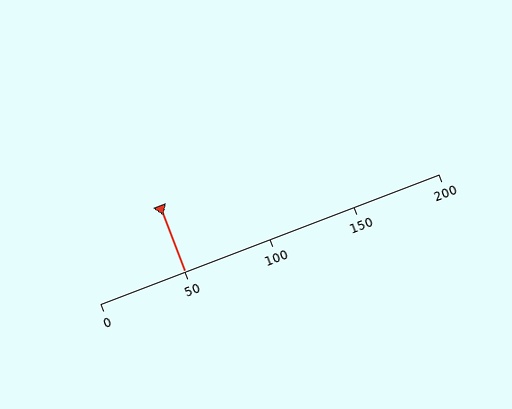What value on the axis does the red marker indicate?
The marker indicates approximately 50.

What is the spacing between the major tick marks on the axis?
The major ticks are spaced 50 apart.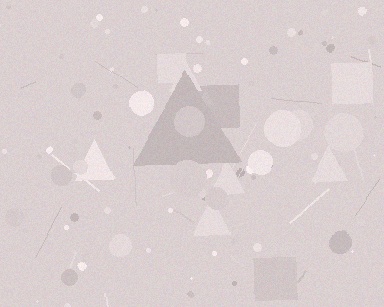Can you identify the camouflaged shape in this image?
The camouflaged shape is a triangle.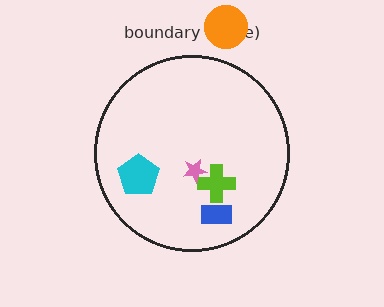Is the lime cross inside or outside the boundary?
Inside.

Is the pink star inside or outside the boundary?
Inside.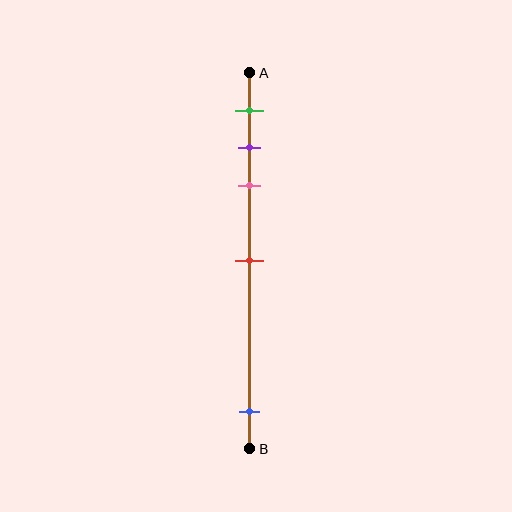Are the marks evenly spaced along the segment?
No, the marks are not evenly spaced.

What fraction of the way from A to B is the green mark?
The green mark is approximately 10% (0.1) of the way from A to B.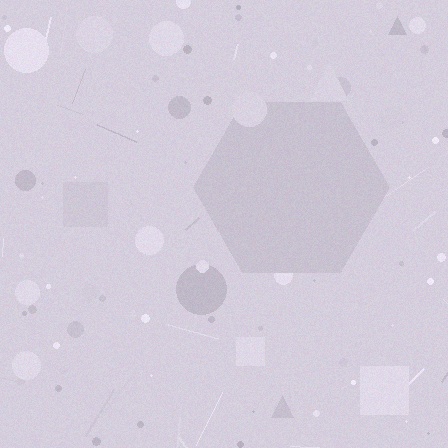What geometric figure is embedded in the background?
A hexagon is embedded in the background.